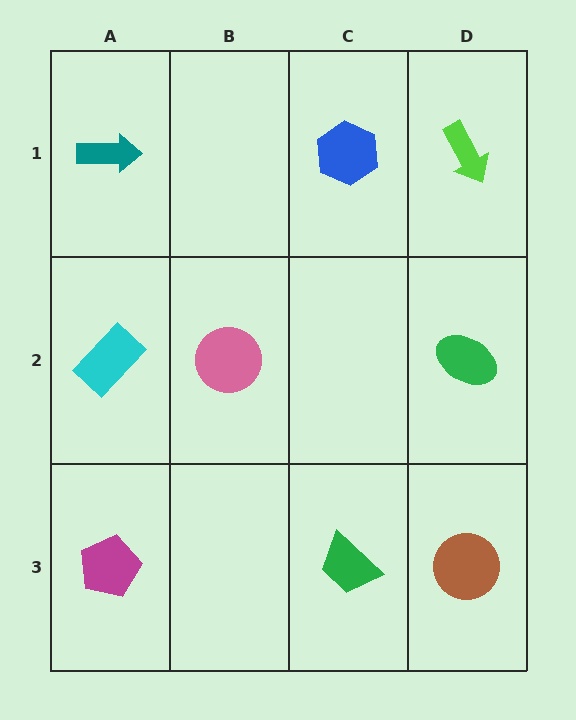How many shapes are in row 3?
3 shapes.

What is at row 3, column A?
A magenta pentagon.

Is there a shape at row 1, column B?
No, that cell is empty.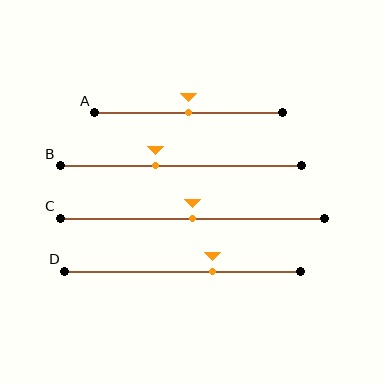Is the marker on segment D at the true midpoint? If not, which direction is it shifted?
No, the marker on segment D is shifted to the right by about 13% of the segment length.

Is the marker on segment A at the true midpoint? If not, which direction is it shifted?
Yes, the marker on segment A is at the true midpoint.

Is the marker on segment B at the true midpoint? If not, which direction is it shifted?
No, the marker on segment B is shifted to the left by about 10% of the segment length.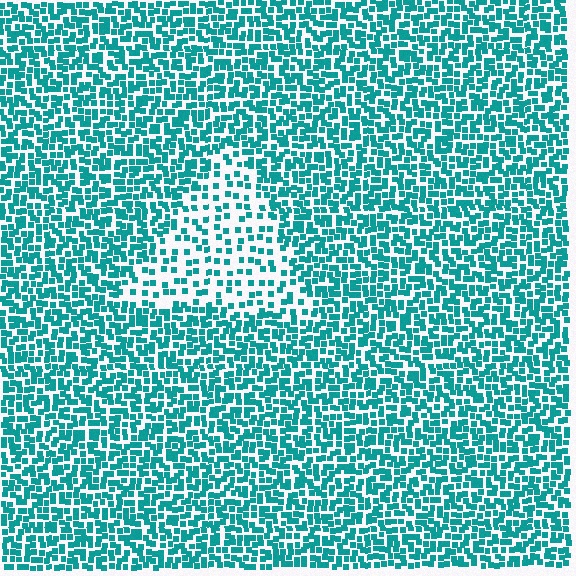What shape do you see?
I see a triangle.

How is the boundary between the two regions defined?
The boundary is defined by a change in element density (approximately 2.2x ratio). All elements are the same color, size, and shape.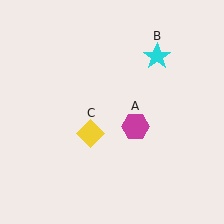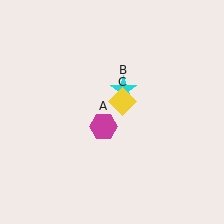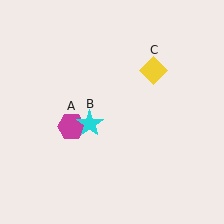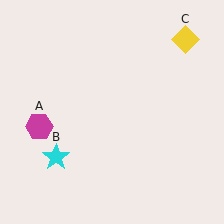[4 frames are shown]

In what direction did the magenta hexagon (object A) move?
The magenta hexagon (object A) moved left.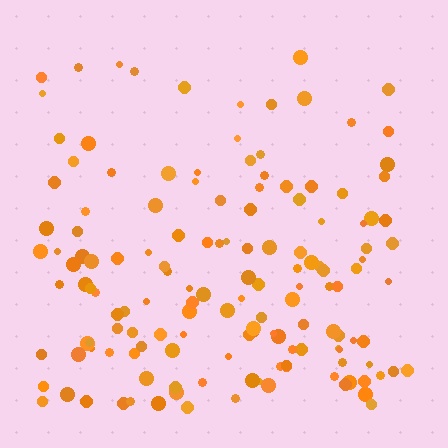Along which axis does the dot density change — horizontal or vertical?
Vertical.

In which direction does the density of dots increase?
From top to bottom, with the bottom side densest.